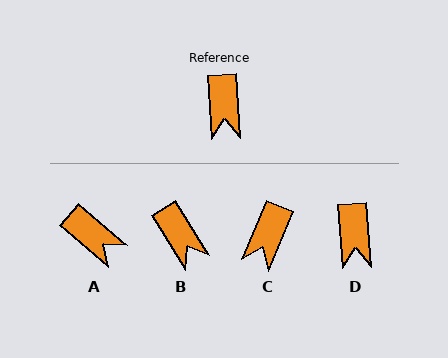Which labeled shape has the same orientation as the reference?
D.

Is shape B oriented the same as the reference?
No, it is off by about 28 degrees.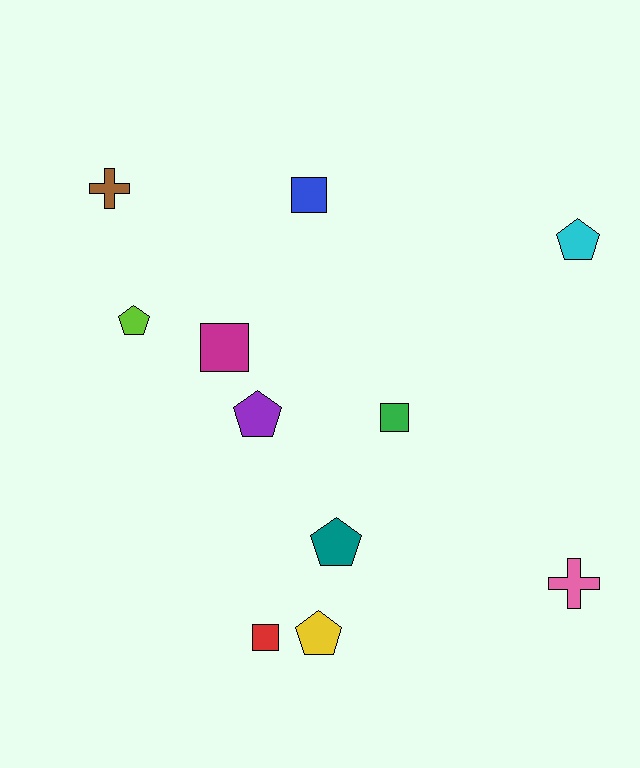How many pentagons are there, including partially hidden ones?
There are 5 pentagons.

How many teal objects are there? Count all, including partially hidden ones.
There is 1 teal object.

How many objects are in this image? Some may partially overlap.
There are 11 objects.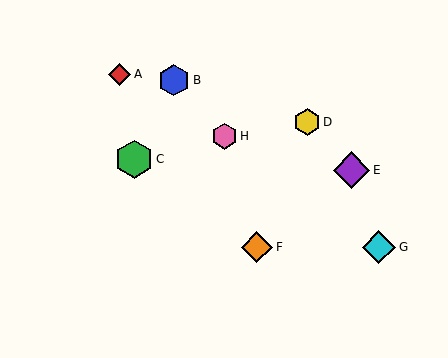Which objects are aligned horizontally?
Objects F, G are aligned horizontally.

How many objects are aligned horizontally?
2 objects (F, G) are aligned horizontally.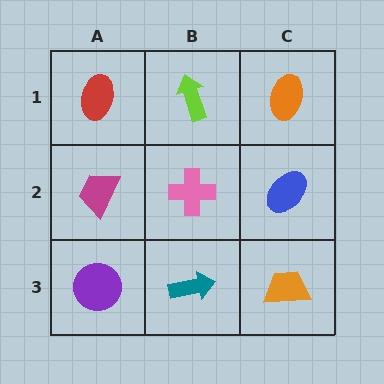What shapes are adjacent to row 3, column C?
A blue ellipse (row 2, column C), a teal arrow (row 3, column B).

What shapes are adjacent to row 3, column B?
A pink cross (row 2, column B), a purple circle (row 3, column A), an orange trapezoid (row 3, column C).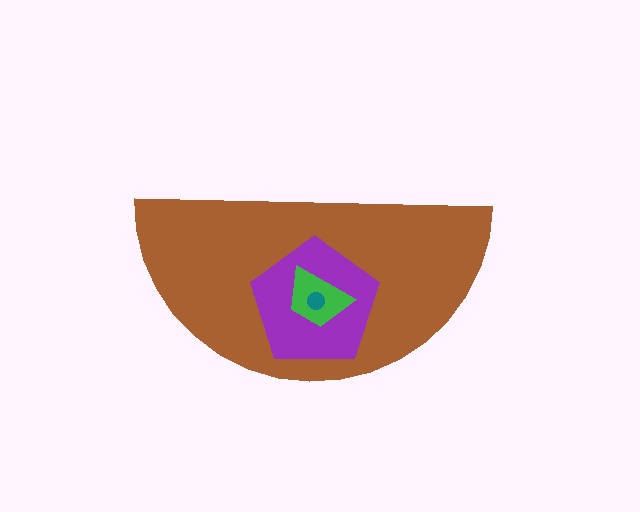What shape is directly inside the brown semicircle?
The purple pentagon.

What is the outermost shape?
The brown semicircle.